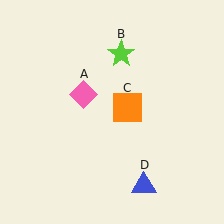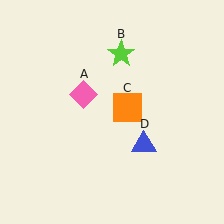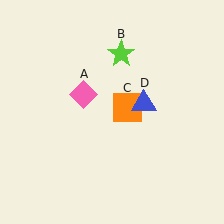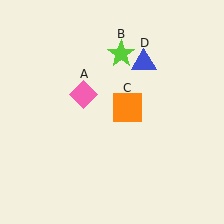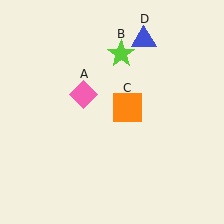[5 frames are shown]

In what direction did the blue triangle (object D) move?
The blue triangle (object D) moved up.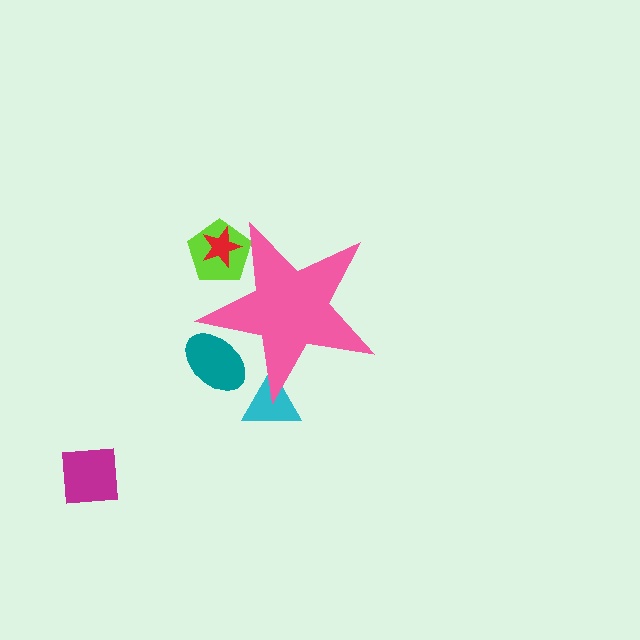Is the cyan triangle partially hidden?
Yes, the cyan triangle is partially hidden behind the pink star.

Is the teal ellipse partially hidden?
Yes, the teal ellipse is partially hidden behind the pink star.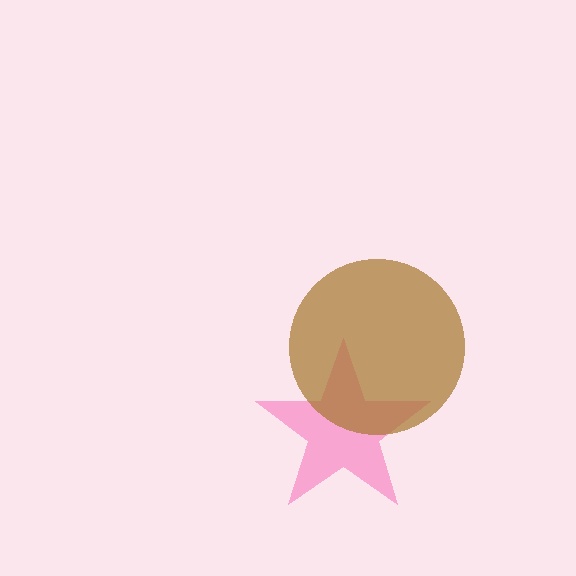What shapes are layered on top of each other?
The layered shapes are: a pink star, a brown circle.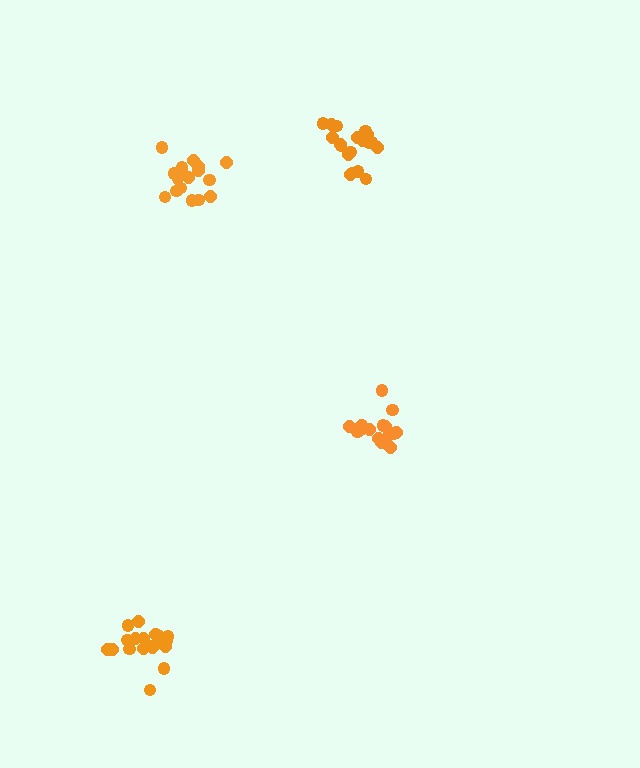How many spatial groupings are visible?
There are 4 spatial groupings.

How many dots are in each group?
Group 1: 17 dots, Group 2: 20 dots, Group 3: 19 dots, Group 4: 17 dots (73 total).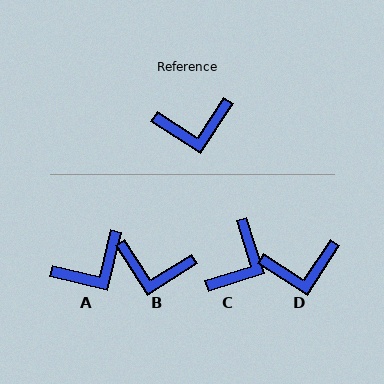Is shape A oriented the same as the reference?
No, it is off by about 20 degrees.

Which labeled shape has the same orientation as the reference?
D.